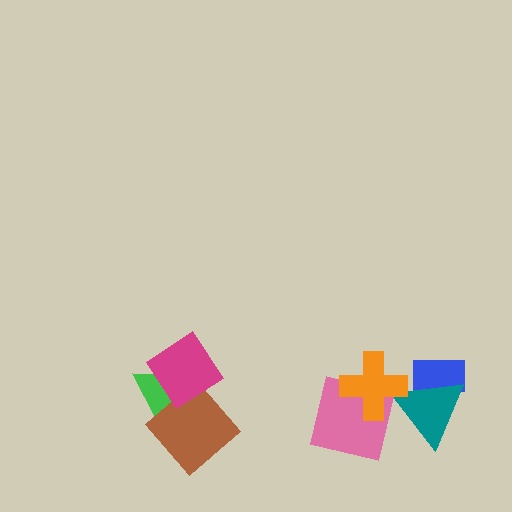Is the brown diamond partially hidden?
No, no other shape covers it.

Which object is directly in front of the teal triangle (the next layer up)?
The pink square is directly in front of the teal triangle.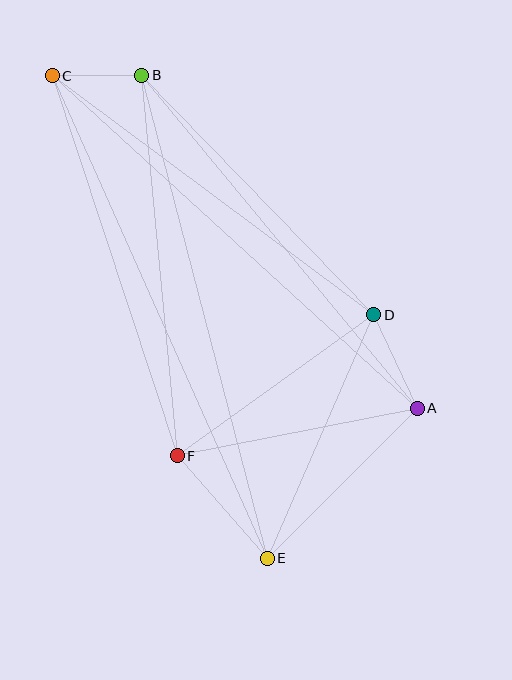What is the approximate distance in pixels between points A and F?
The distance between A and F is approximately 245 pixels.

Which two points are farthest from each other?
Points C and E are farthest from each other.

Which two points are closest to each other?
Points B and C are closest to each other.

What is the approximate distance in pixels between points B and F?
The distance between B and F is approximately 382 pixels.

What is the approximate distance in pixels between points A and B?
The distance between A and B is approximately 432 pixels.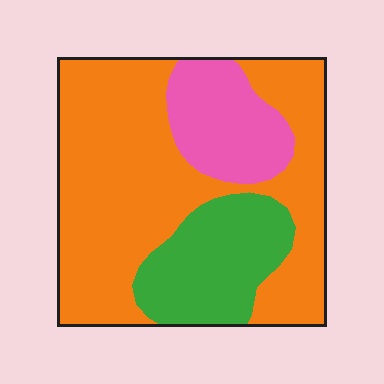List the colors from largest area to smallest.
From largest to smallest: orange, green, pink.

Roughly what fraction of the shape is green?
Green covers around 20% of the shape.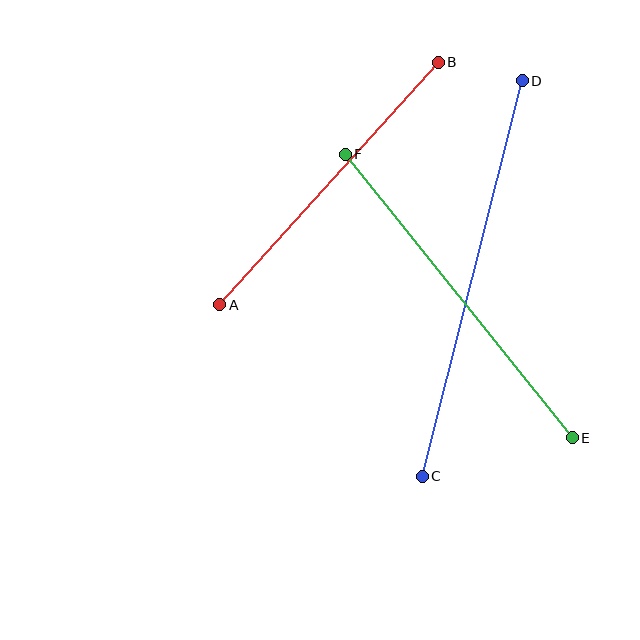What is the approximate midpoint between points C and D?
The midpoint is at approximately (472, 278) pixels.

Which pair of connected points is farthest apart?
Points C and D are farthest apart.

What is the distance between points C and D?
The distance is approximately 408 pixels.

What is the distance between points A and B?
The distance is approximately 326 pixels.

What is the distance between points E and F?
The distance is approximately 363 pixels.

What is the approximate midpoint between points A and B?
The midpoint is at approximately (329, 183) pixels.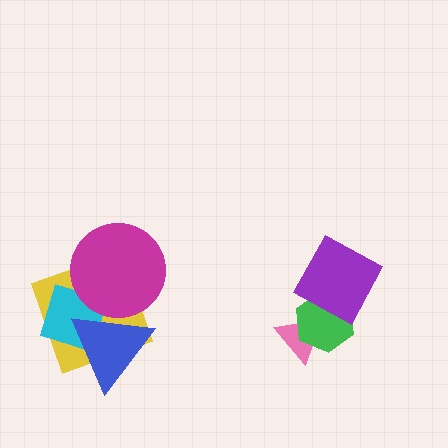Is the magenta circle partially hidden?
Yes, it is partially covered by another shape.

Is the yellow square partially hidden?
Yes, it is partially covered by another shape.